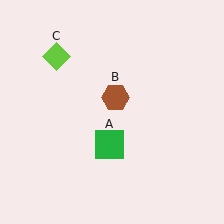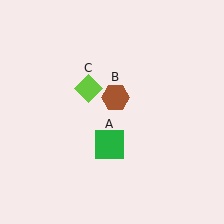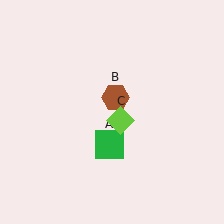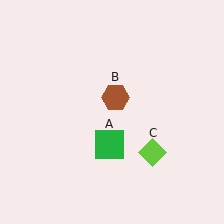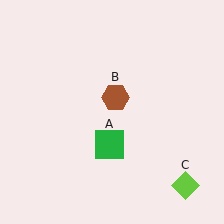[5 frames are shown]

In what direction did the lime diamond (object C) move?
The lime diamond (object C) moved down and to the right.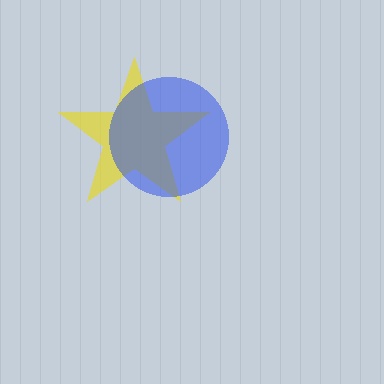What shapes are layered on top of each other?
The layered shapes are: a yellow star, a blue circle.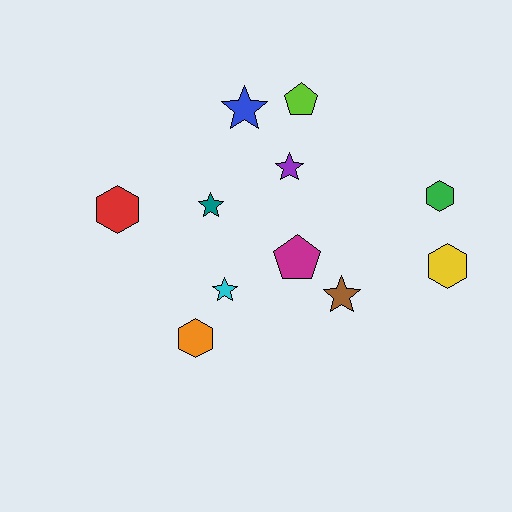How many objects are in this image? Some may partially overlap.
There are 11 objects.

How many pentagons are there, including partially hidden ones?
There are 2 pentagons.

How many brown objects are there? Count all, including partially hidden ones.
There is 1 brown object.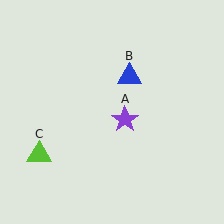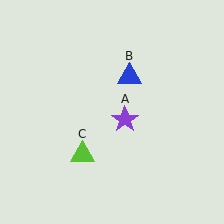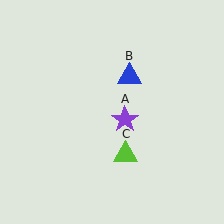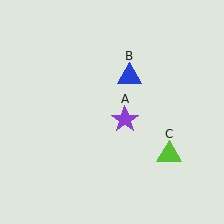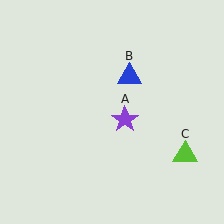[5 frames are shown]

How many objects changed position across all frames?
1 object changed position: lime triangle (object C).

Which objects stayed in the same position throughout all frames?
Purple star (object A) and blue triangle (object B) remained stationary.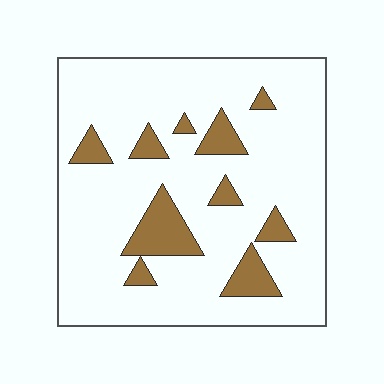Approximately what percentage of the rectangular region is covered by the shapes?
Approximately 15%.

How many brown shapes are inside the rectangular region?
10.